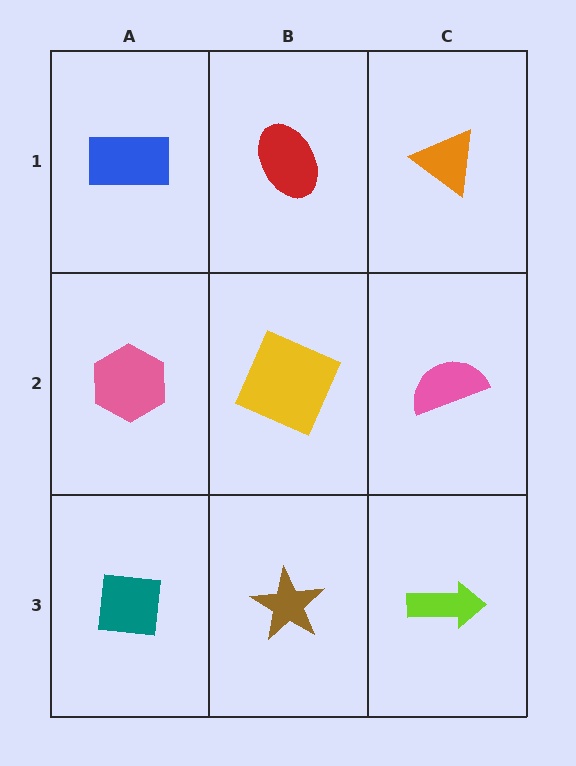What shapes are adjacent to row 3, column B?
A yellow square (row 2, column B), a teal square (row 3, column A), a lime arrow (row 3, column C).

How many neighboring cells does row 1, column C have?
2.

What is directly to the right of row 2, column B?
A pink semicircle.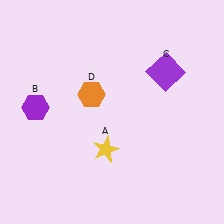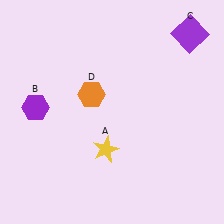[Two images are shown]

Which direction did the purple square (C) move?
The purple square (C) moved up.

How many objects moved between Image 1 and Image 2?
1 object moved between the two images.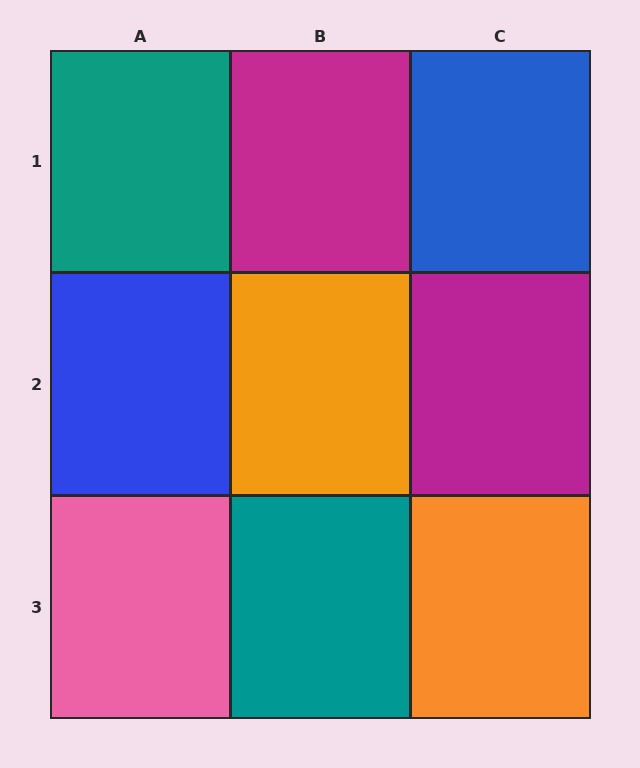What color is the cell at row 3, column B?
Teal.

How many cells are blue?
2 cells are blue.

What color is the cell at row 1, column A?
Teal.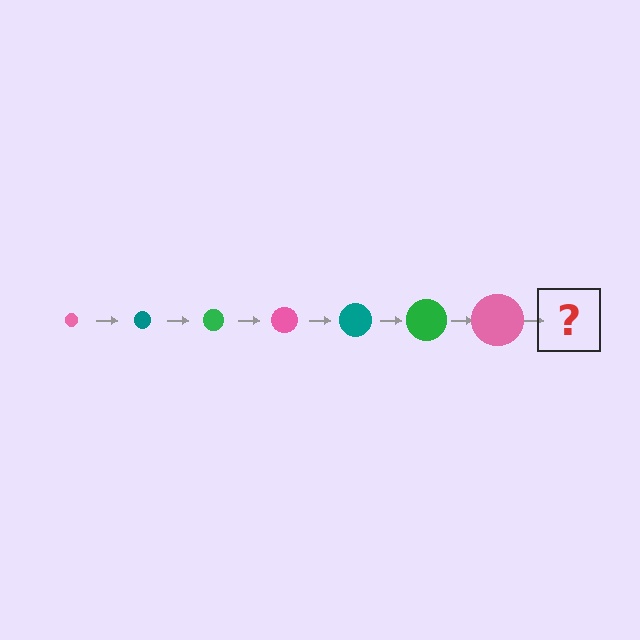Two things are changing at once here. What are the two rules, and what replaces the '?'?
The two rules are that the circle grows larger each step and the color cycles through pink, teal, and green. The '?' should be a teal circle, larger than the previous one.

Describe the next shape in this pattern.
It should be a teal circle, larger than the previous one.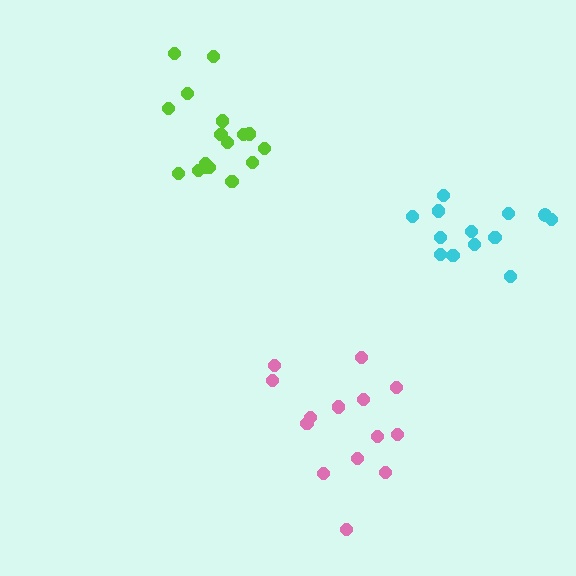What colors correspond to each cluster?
The clusters are colored: lime, pink, cyan.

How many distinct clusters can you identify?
There are 3 distinct clusters.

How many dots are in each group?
Group 1: 17 dots, Group 2: 14 dots, Group 3: 13 dots (44 total).